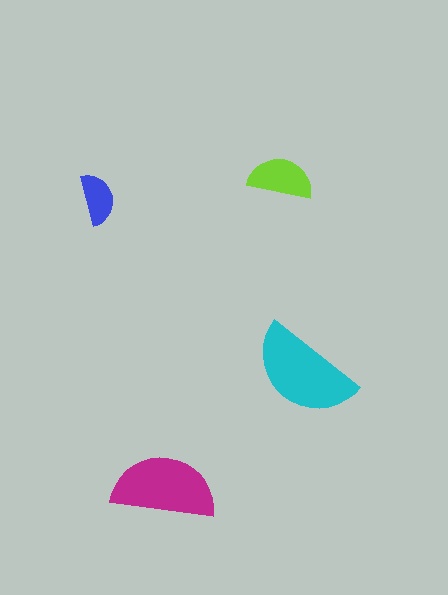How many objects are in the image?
There are 4 objects in the image.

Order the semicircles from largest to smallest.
the cyan one, the magenta one, the lime one, the blue one.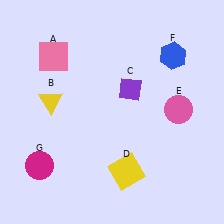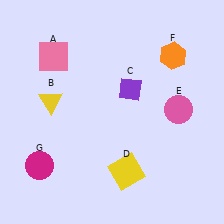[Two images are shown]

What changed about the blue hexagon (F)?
In Image 1, F is blue. In Image 2, it changed to orange.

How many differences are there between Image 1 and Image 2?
There is 1 difference between the two images.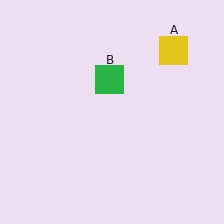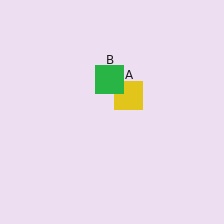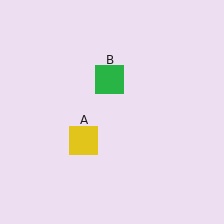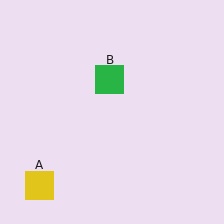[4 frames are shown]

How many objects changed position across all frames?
1 object changed position: yellow square (object A).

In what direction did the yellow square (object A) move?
The yellow square (object A) moved down and to the left.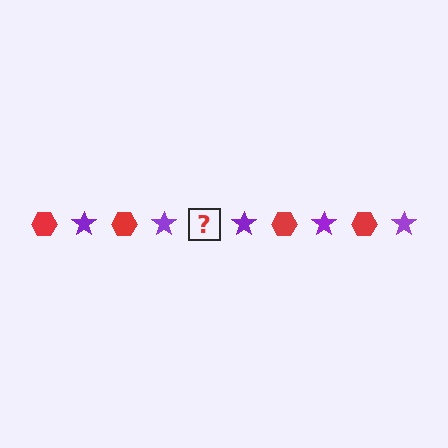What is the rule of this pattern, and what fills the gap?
The rule is that the pattern alternates between red hexagon and purple star. The gap should be filled with a red hexagon.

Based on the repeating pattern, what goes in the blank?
The blank should be a red hexagon.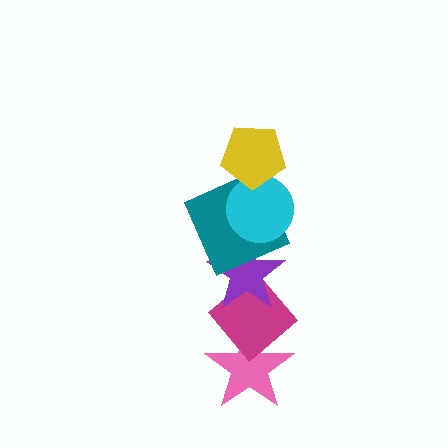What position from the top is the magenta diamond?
The magenta diamond is 5th from the top.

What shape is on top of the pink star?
The magenta diamond is on top of the pink star.